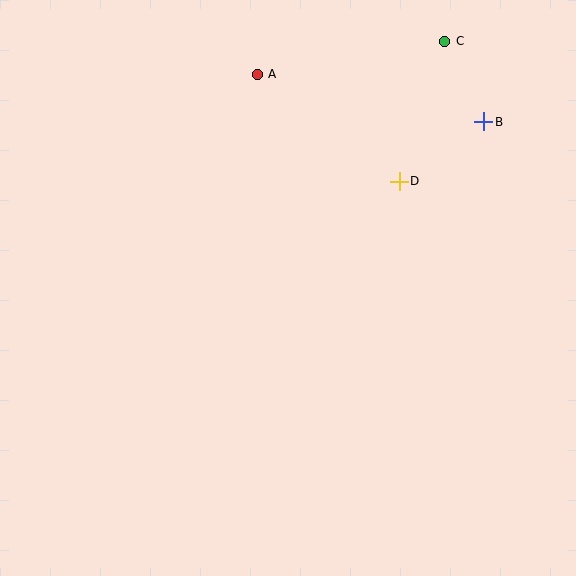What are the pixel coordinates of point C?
Point C is at (445, 41).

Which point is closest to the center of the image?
Point D at (399, 181) is closest to the center.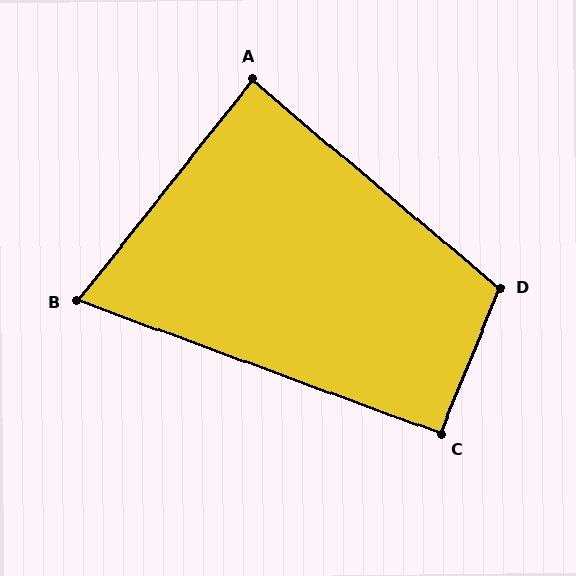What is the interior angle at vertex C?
Approximately 92 degrees (approximately right).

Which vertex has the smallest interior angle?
B, at approximately 72 degrees.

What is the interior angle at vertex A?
Approximately 88 degrees (approximately right).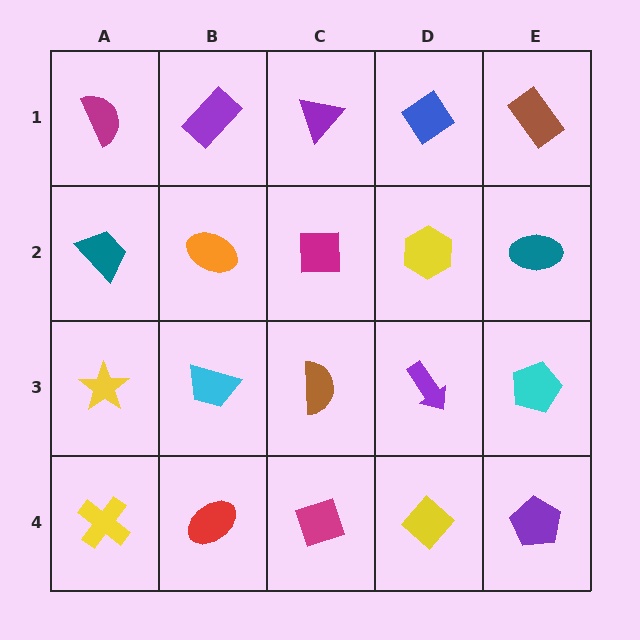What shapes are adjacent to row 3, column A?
A teal trapezoid (row 2, column A), a yellow cross (row 4, column A), a cyan trapezoid (row 3, column B).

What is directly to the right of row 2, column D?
A teal ellipse.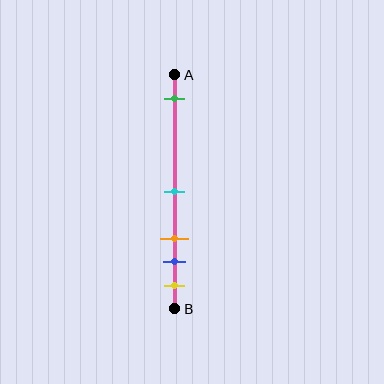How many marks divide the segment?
There are 5 marks dividing the segment.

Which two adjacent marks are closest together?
The blue and yellow marks are the closest adjacent pair.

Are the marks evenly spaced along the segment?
No, the marks are not evenly spaced.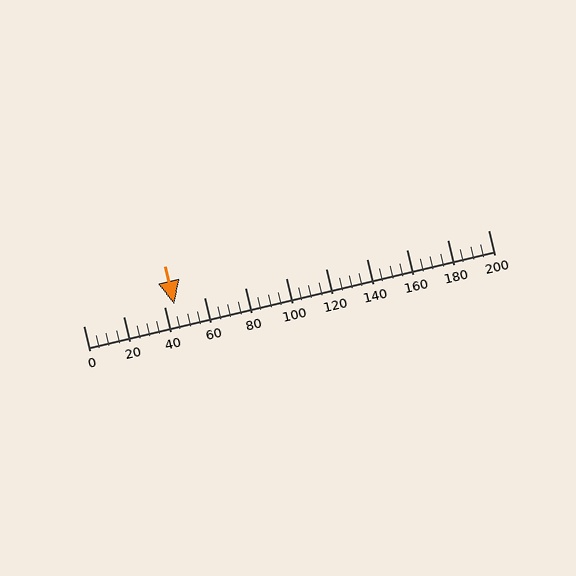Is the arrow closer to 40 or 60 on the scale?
The arrow is closer to 40.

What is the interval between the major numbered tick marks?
The major tick marks are spaced 20 units apart.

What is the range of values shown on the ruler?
The ruler shows values from 0 to 200.